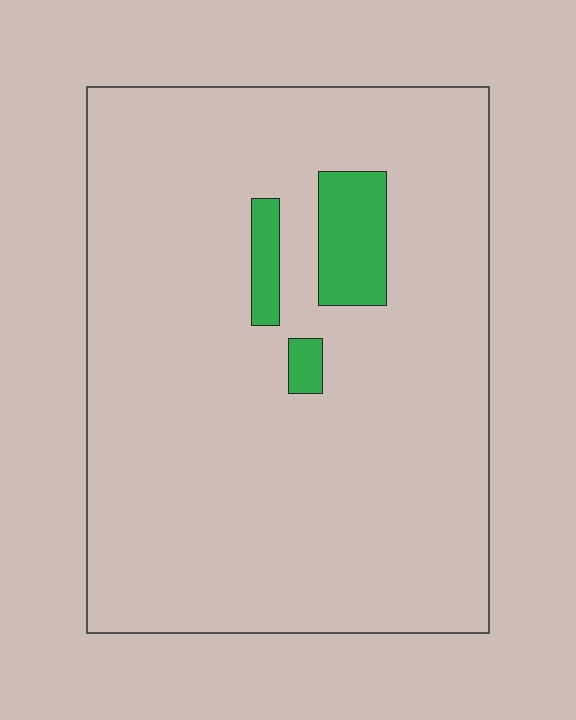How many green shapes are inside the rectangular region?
3.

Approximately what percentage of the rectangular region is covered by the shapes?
Approximately 5%.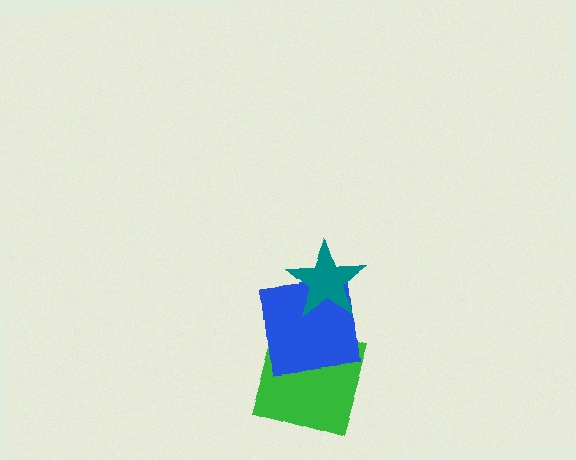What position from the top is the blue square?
The blue square is 2nd from the top.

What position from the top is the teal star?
The teal star is 1st from the top.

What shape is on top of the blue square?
The teal star is on top of the blue square.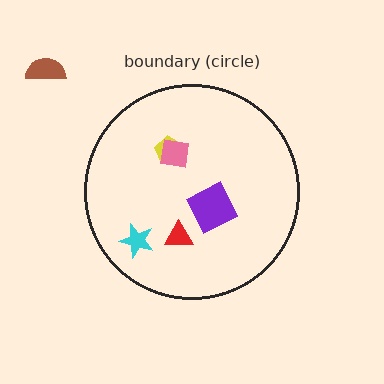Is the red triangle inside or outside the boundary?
Inside.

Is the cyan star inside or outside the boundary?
Inside.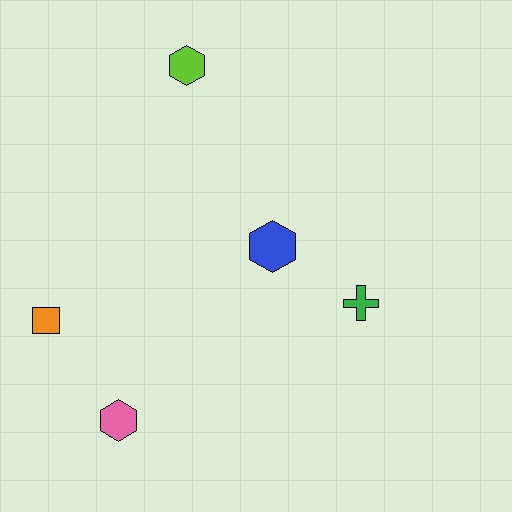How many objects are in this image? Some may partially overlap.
There are 5 objects.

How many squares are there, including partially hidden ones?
There is 1 square.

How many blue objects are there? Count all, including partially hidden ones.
There is 1 blue object.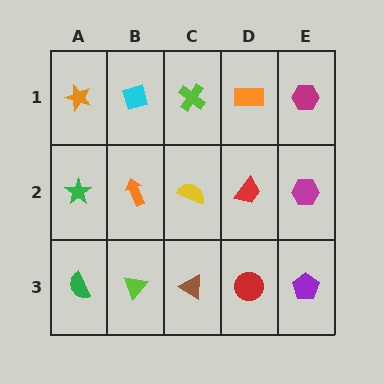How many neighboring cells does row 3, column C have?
3.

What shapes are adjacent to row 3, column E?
A magenta hexagon (row 2, column E), a red circle (row 3, column D).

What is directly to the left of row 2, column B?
A green star.